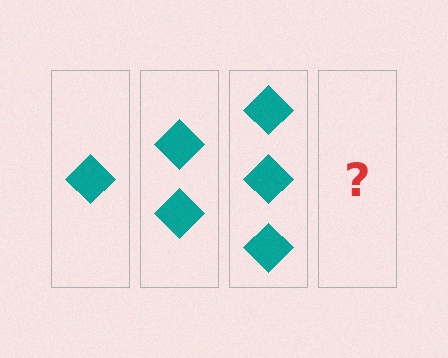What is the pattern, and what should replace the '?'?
The pattern is that each step adds one more diamond. The '?' should be 4 diamonds.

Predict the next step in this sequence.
The next step is 4 diamonds.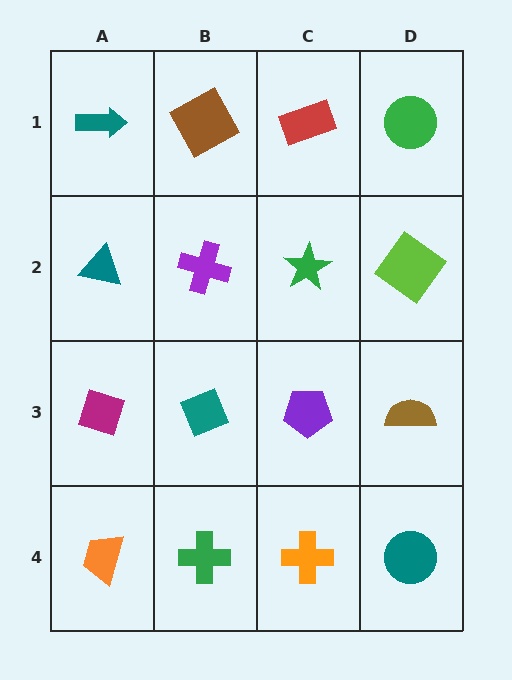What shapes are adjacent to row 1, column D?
A lime diamond (row 2, column D), a red rectangle (row 1, column C).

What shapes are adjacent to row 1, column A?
A teal triangle (row 2, column A), a brown square (row 1, column B).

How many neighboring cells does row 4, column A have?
2.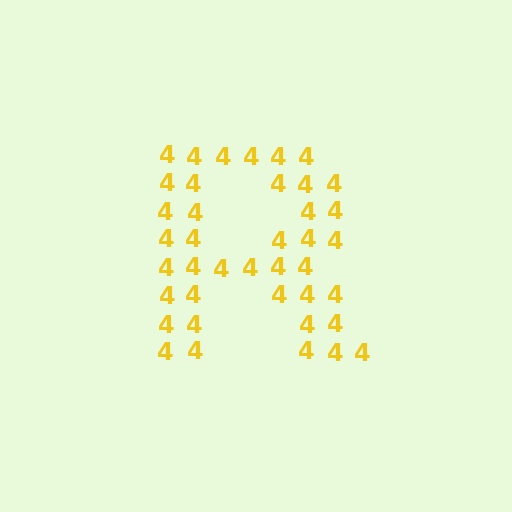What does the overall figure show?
The overall figure shows the letter R.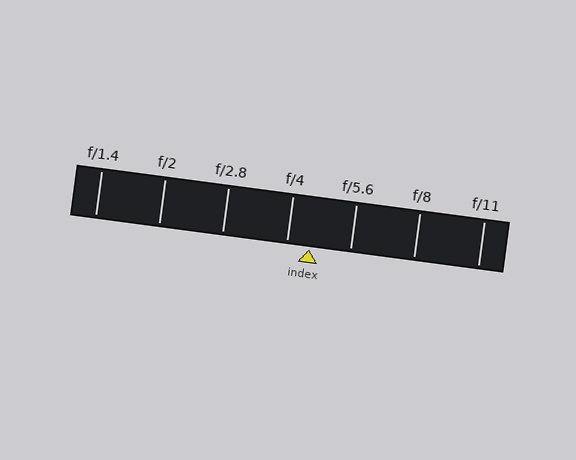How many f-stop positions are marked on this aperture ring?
There are 7 f-stop positions marked.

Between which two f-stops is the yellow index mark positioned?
The index mark is between f/4 and f/5.6.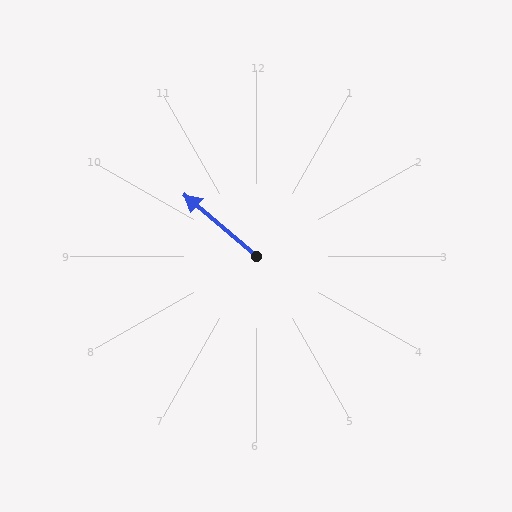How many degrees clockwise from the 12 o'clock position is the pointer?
Approximately 310 degrees.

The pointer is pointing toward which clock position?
Roughly 10 o'clock.